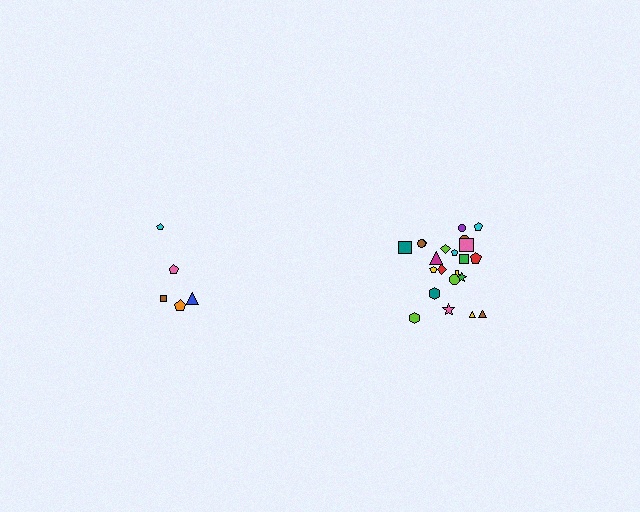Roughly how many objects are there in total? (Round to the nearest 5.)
Roughly 25 objects in total.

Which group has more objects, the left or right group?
The right group.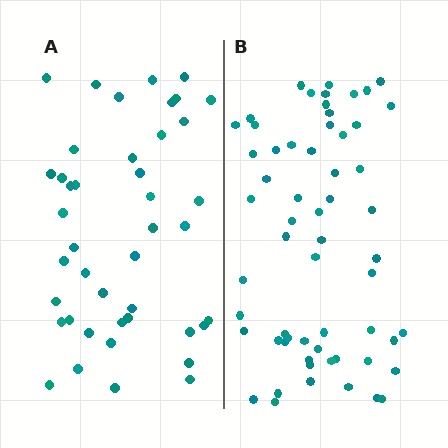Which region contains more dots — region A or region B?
Region B (the right region) has more dots.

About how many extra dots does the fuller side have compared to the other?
Region B has approximately 15 more dots than region A.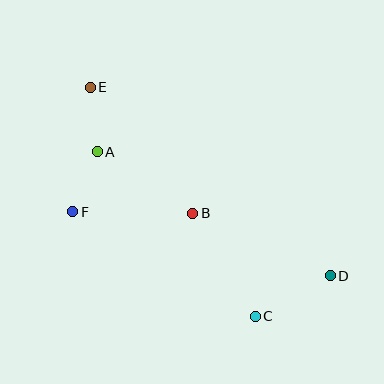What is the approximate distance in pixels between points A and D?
The distance between A and D is approximately 264 pixels.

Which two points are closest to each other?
Points A and F are closest to each other.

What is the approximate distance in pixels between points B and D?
The distance between B and D is approximately 151 pixels.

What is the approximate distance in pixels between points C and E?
The distance between C and E is approximately 282 pixels.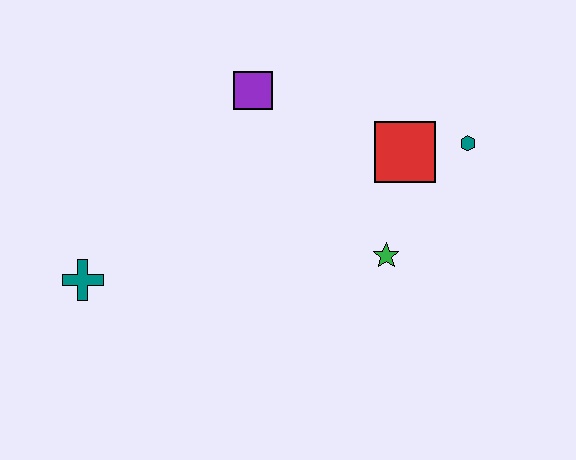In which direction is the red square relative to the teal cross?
The red square is to the right of the teal cross.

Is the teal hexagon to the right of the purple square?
Yes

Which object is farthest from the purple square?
The teal cross is farthest from the purple square.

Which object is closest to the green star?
The red square is closest to the green star.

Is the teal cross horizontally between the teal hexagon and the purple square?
No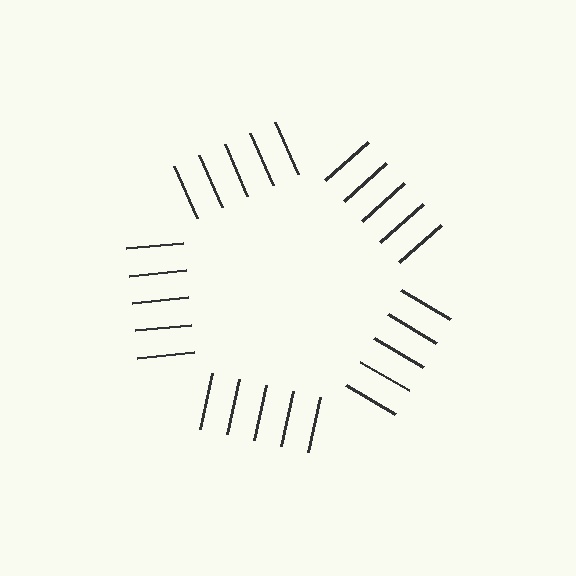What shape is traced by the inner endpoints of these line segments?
An illusory pentagon — the line segments terminate on its edges but no continuous stroke is drawn.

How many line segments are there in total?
25 — 5 along each of the 5 edges.